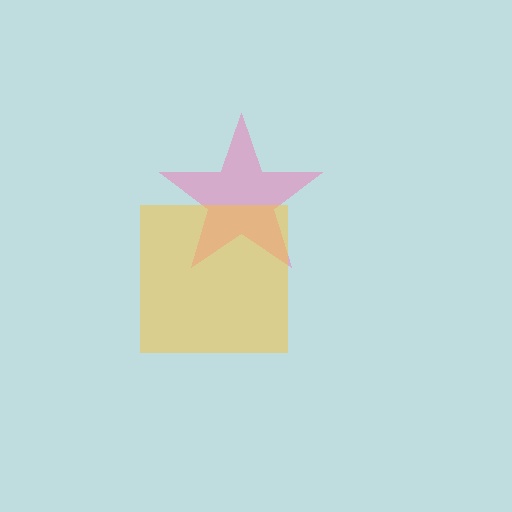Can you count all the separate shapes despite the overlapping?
Yes, there are 2 separate shapes.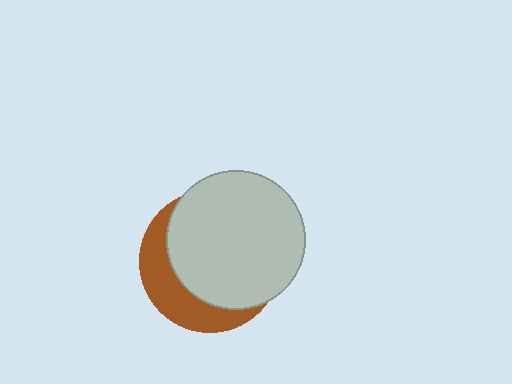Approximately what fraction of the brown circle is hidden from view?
Roughly 69% of the brown circle is hidden behind the light gray circle.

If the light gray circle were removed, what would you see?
You would see the complete brown circle.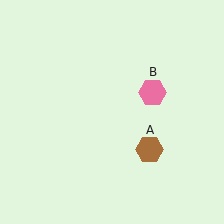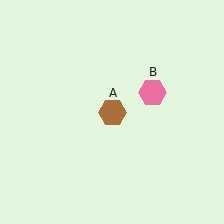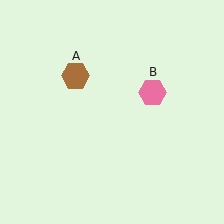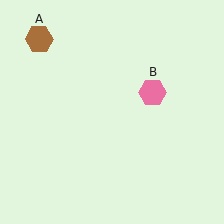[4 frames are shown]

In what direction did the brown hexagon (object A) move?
The brown hexagon (object A) moved up and to the left.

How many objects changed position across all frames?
1 object changed position: brown hexagon (object A).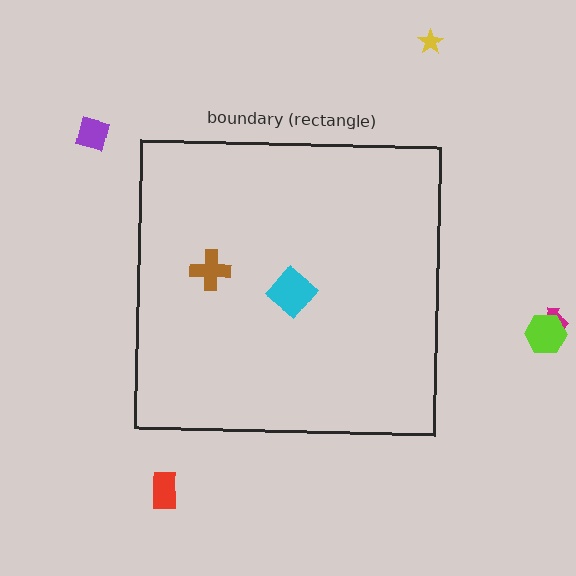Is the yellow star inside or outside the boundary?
Outside.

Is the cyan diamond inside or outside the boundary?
Inside.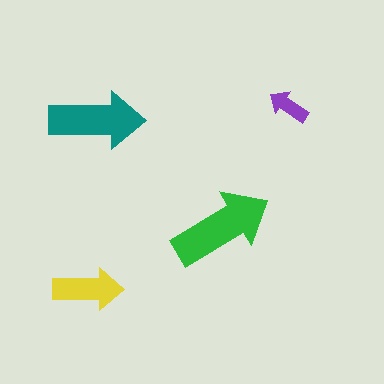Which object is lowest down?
The yellow arrow is bottommost.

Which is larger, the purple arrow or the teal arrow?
The teal one.